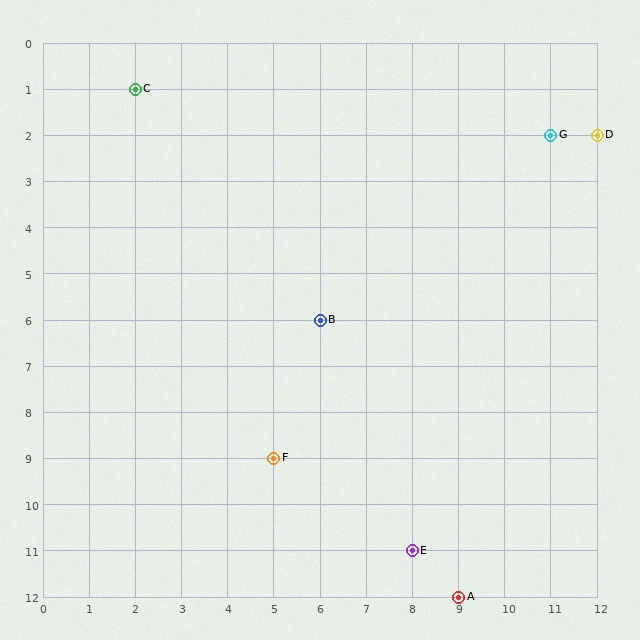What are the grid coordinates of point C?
Point C is at grid coordinates (2, 1).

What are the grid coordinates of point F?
Point F is at grid coordinates (5, 9).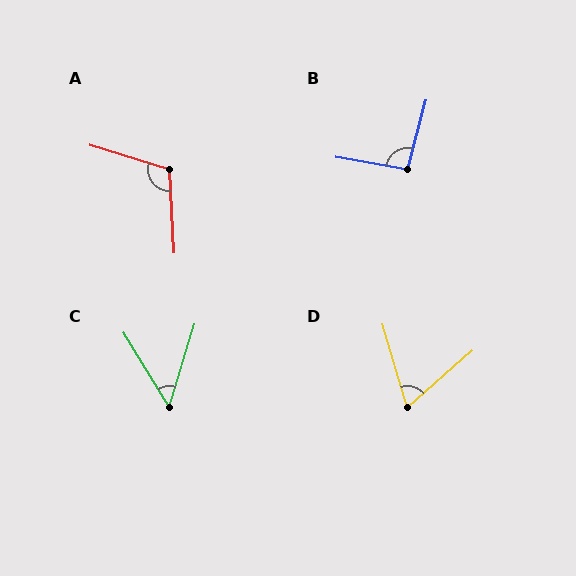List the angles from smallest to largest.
C (48°), D (66°), B (95°), A (110°).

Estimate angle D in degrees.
Approximately 66 degrees.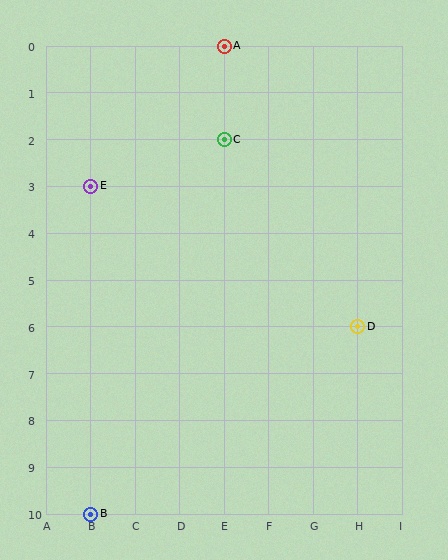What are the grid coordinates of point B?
Point B is at grid coordinates (B, 10).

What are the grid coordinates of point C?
Point C is at grid coordinates (E, 2).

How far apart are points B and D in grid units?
Points B and D are 6 columns and 4 rows apart (about 7.2 grid units diagonally).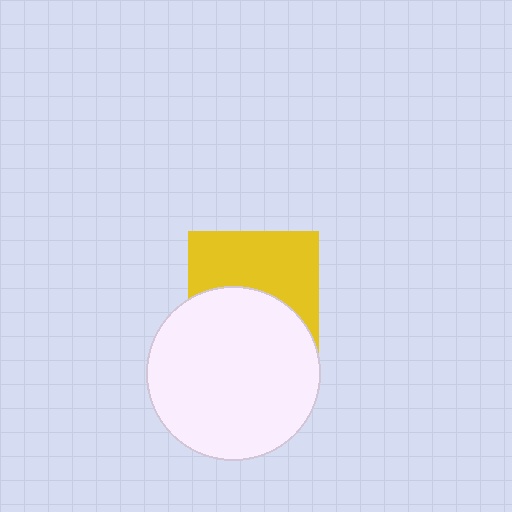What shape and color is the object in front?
The object in front is a white circle.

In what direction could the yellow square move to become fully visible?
The yellow square could move up. That would shift it out from behind the white circle entirely.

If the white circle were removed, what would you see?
You would see the complete yellow square.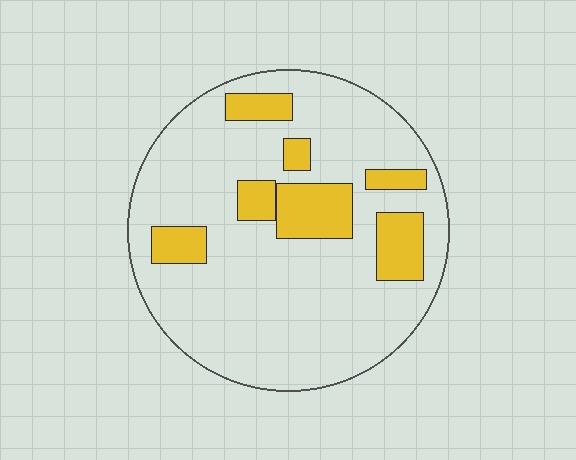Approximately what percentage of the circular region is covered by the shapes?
Approximately 20%.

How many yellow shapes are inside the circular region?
7.